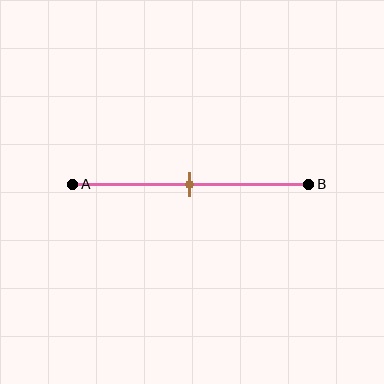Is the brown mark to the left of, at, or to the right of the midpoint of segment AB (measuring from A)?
The brown mark is approximately at the midpoint of segment AB.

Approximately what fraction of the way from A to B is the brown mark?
The brown mark is approximately 50% of the way from A to B.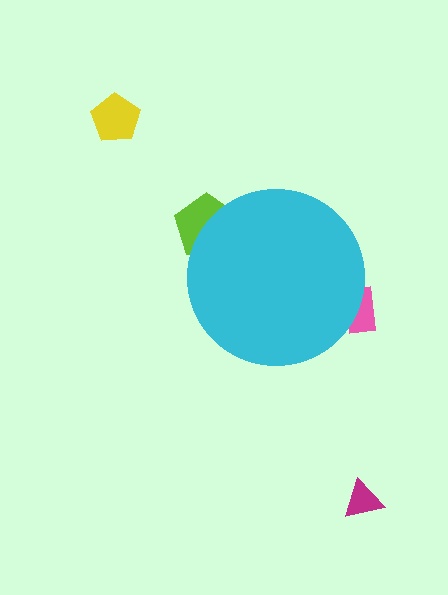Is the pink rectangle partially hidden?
Yes, the pink rectangle is partially hidden behind the cyan circle.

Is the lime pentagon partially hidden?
Yes, the lime pentagon is partially hidden behind the cyan circle.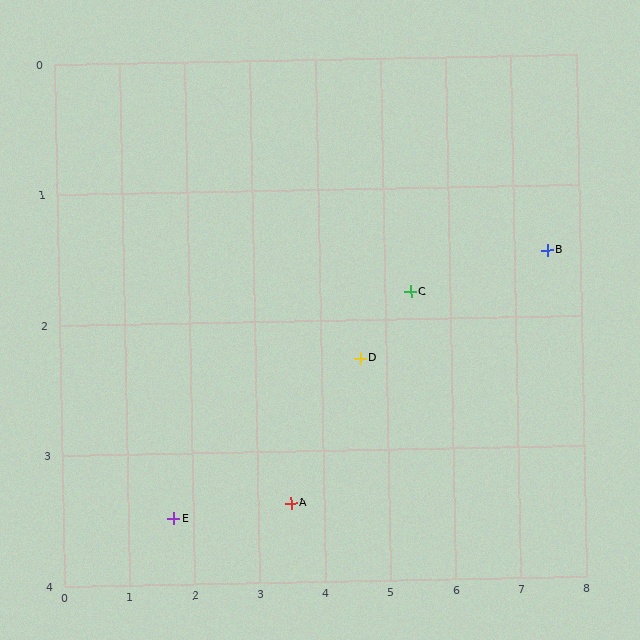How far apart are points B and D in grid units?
Points B and D are about 3.0 grid units apart.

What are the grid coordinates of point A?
Point A is at approximately (3.5, 3.4).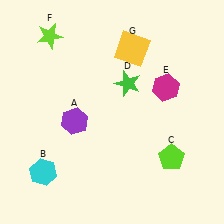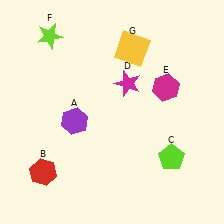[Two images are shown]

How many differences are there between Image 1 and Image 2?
There are 2 differences between the two images.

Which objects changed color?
B changed from cyan to red. D changed from green to magenta.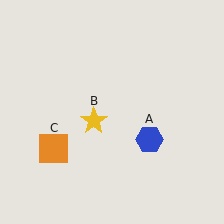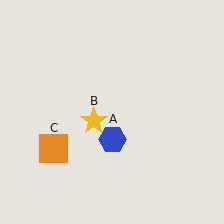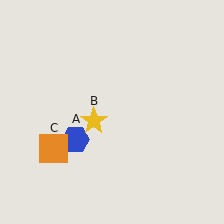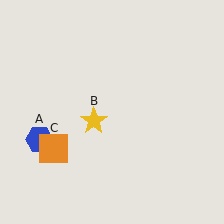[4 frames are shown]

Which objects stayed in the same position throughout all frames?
Yellow star (object B) and orange square (object C) remained stationary.